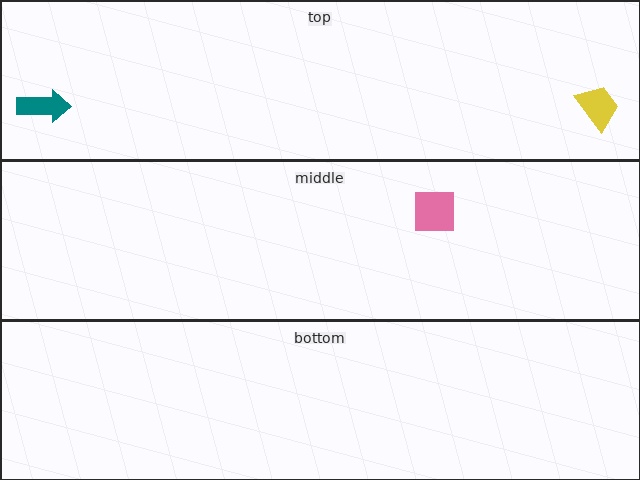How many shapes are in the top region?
2.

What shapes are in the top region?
The yellow trapezoid, the teal arrow.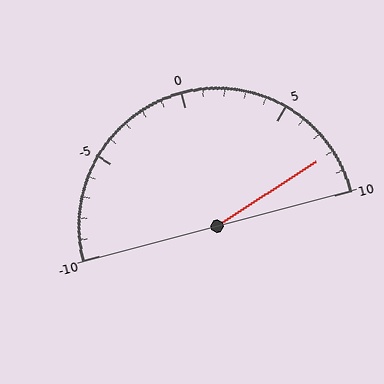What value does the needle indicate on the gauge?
The needle indicates approximately 8.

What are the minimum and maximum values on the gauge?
The gauge ranges from -10 to 10.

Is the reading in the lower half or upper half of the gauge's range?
The reading is in the upper half of the range (-10 to 10).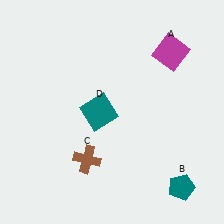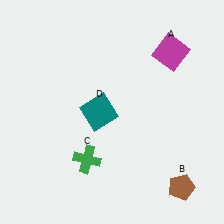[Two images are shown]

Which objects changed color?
B changed from teal to brown. C changed from brown to green.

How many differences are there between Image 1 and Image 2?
There are 2 differences between the two images.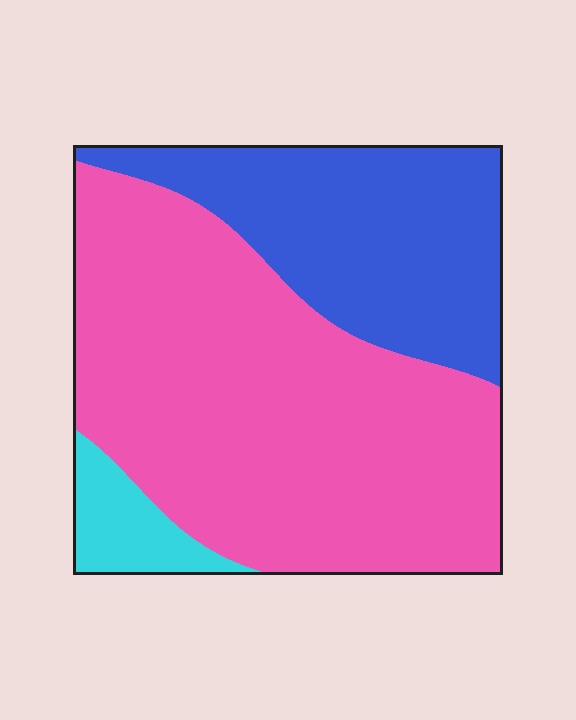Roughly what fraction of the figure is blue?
Blue covers about 30% of the figure.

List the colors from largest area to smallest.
From largest to smallest: pink, blue, cyan.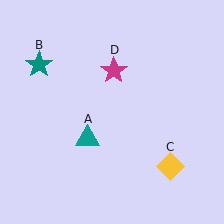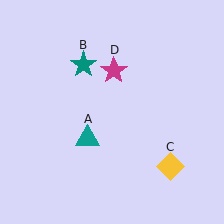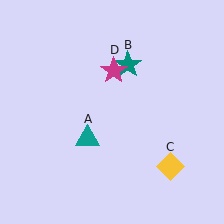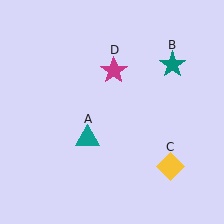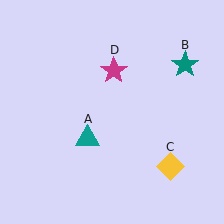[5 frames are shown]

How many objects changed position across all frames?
1 object changed position: teal star (object B).